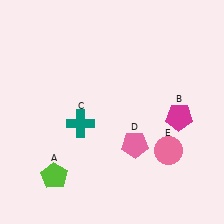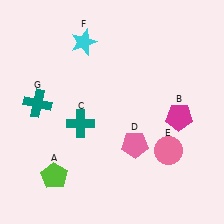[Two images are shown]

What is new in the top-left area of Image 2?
A cyan star (F) was added in the top-left area of Image 2.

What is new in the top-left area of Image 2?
A teal cross (G) was added in the top-left area of Image 2.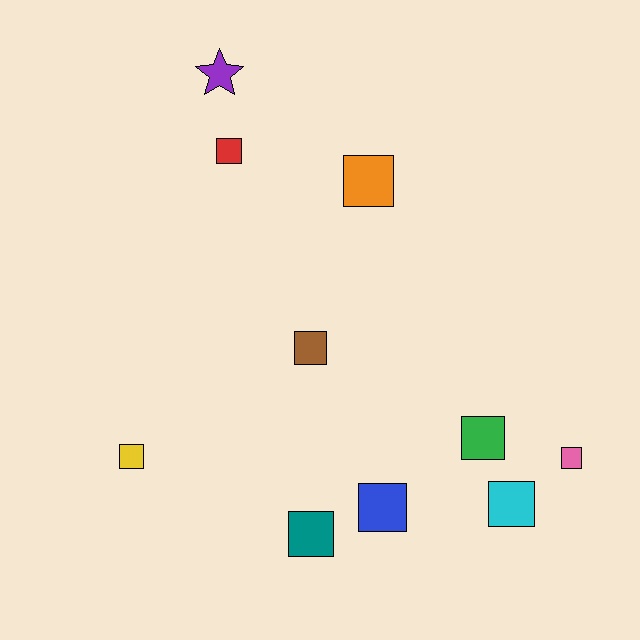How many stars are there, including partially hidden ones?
There is 1 star.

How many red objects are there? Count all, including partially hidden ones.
There is 1 red object.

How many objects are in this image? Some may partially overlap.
There are 10 objects.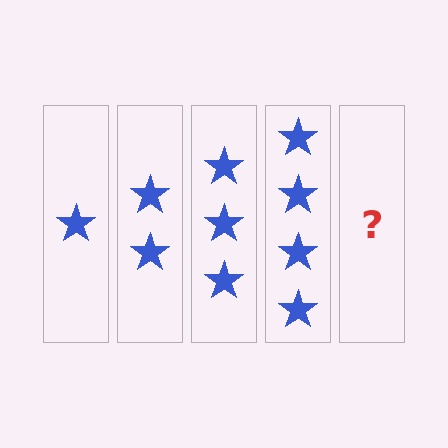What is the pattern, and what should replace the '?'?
The pattern is that each step adds one more star. The '?' should be 5 stars.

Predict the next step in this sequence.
The next step is 5 stars.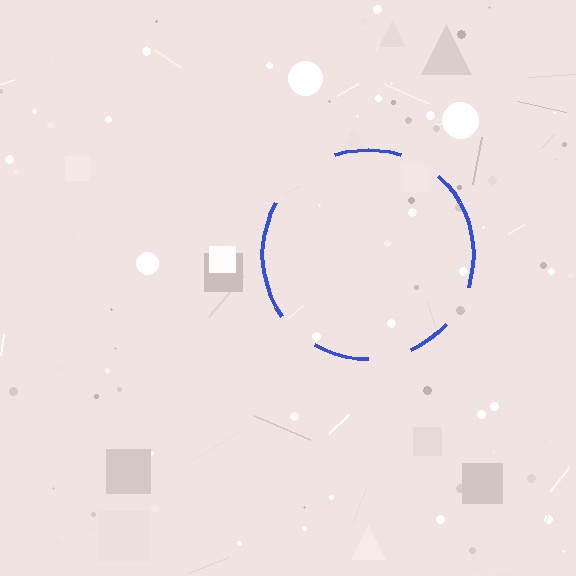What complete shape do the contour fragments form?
The contour fragments form a circle.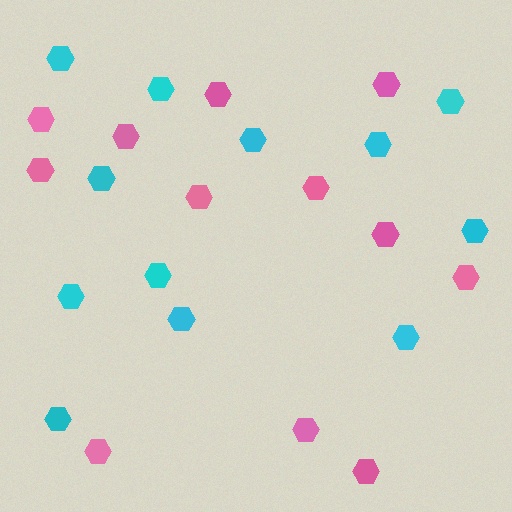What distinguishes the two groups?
There are 2 groups: one group of pink hexagons (12) and one group of cyan hexagons (12).